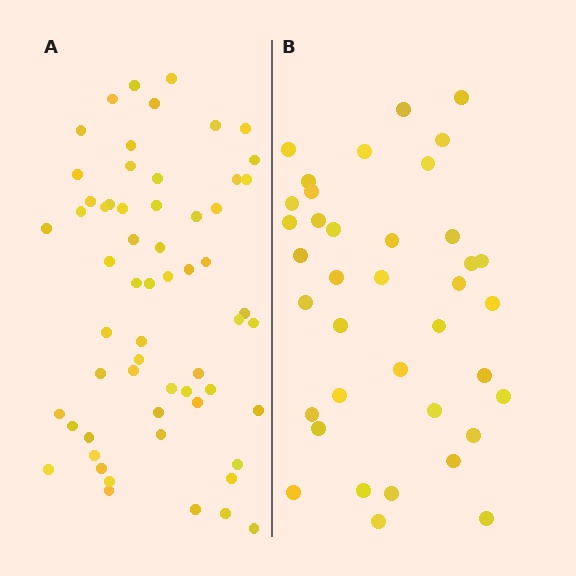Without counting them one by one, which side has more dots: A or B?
Region A (the left region) has more dots.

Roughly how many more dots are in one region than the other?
Region A has approximately 20 more dots than region B.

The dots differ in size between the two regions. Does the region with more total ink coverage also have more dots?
No. Region B has more total ink coverage because its dots are larger, but region A actually contains more individual dots. Total area can be misleading — the number of items is what matters here.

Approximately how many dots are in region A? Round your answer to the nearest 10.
About 60 dots.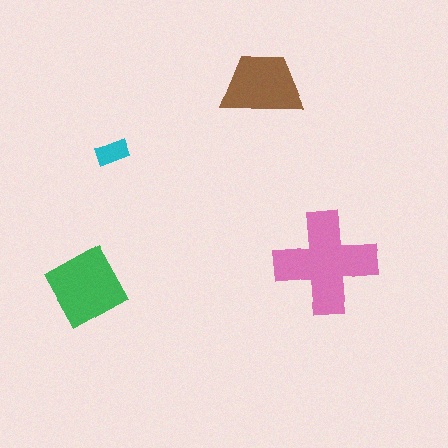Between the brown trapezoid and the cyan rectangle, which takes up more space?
The brown trapezoid.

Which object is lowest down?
The green square is bottommost.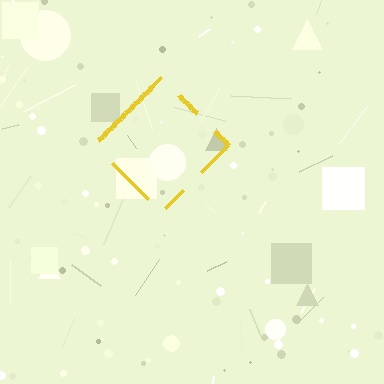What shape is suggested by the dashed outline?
The dashed outline suggests a diamond.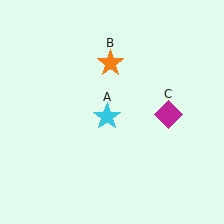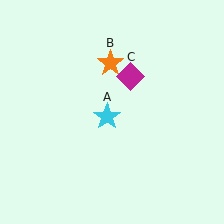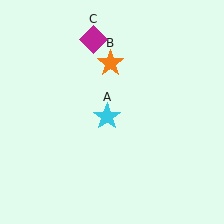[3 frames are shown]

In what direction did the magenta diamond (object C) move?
The magenta diamond (object C) moved up and to the left.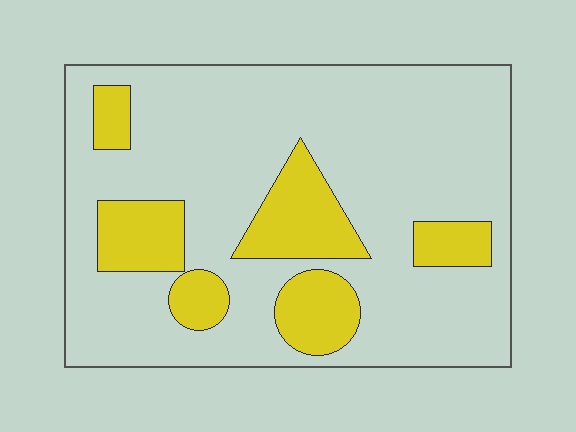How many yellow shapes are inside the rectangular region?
6.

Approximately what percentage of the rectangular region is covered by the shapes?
Approximately 20%.